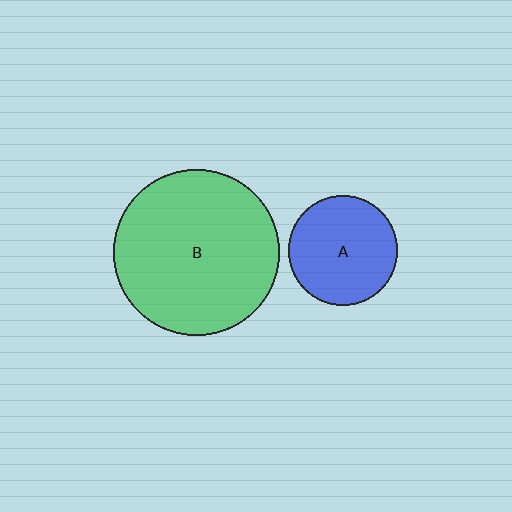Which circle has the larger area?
Circle B (green).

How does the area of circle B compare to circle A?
Approximately 2.3 times.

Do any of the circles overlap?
No, none of the circles overlap.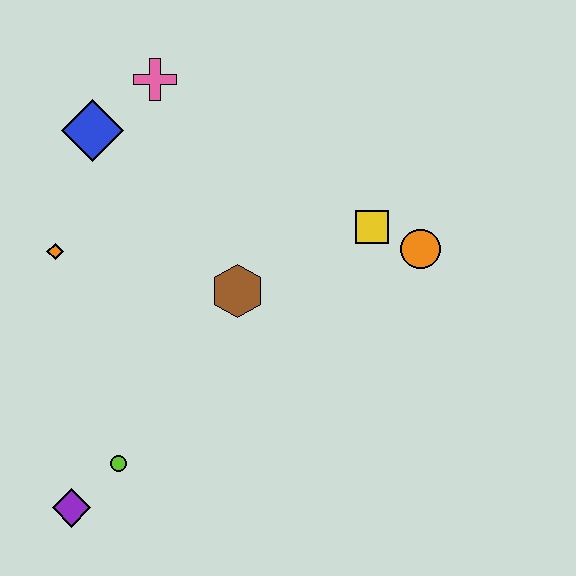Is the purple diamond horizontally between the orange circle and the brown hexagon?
No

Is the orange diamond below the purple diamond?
No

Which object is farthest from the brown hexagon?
The purple diamond is farthest from the brown hexagon.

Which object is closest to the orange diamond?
The blue diamond is closest to the orange diamond.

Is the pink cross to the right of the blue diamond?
Yes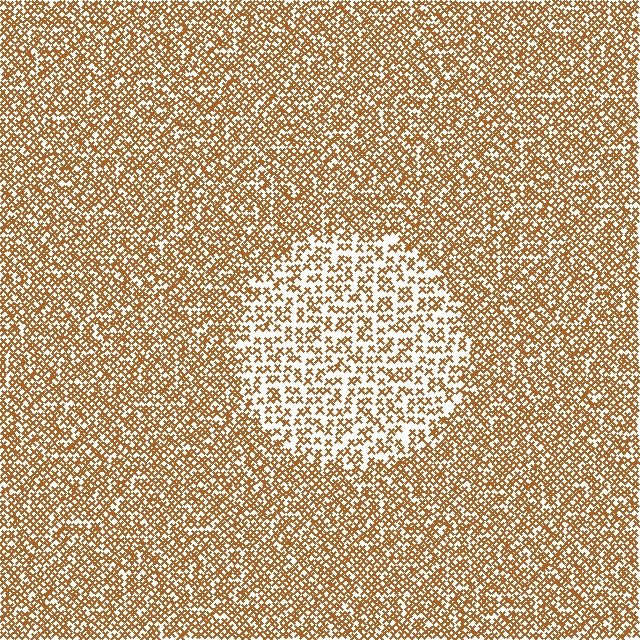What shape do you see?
I see a circle.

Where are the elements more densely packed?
The elements are more densely packed outside the circle boundary.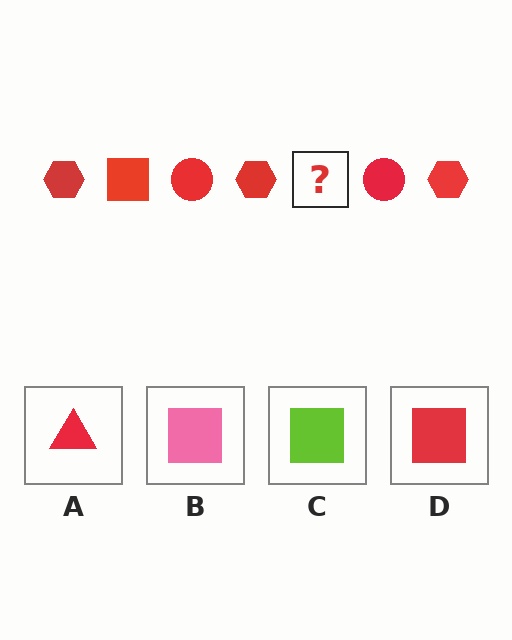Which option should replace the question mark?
Option D.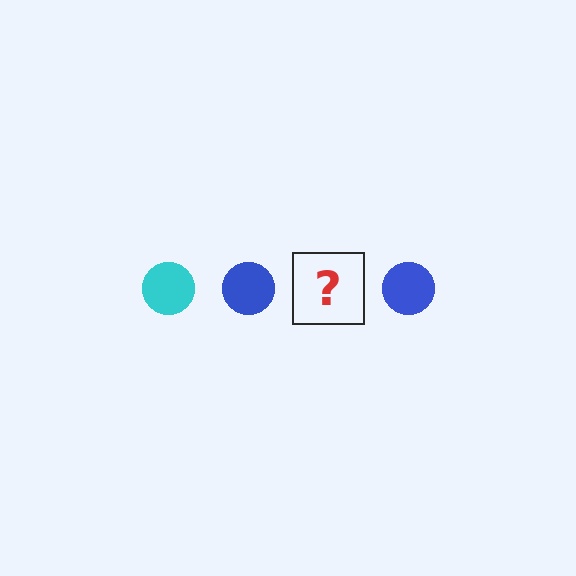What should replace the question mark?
The question mark should be replaced with a cyan circle.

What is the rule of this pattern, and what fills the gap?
The rule is that the pattern cycles through cyan, blue circles. The gap should be filled with a cyan circle.